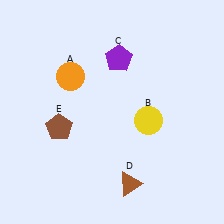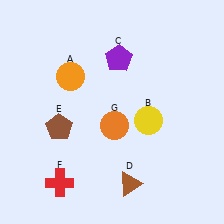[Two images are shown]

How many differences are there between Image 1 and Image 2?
There are 2 differences between the two images.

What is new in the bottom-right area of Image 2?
An orange circle (G) was added in the bottom-right area of Image 2.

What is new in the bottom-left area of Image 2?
A red cross (F) was added in the bottom-left area of Image 2.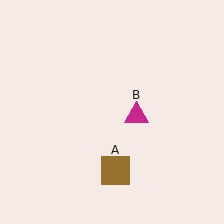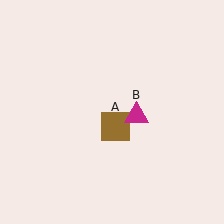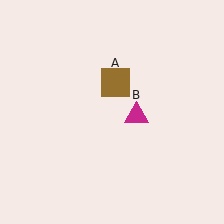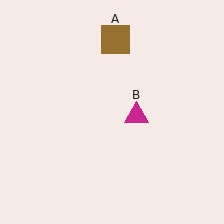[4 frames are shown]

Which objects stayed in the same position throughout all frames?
Magenta triangle (object B) remained stationary.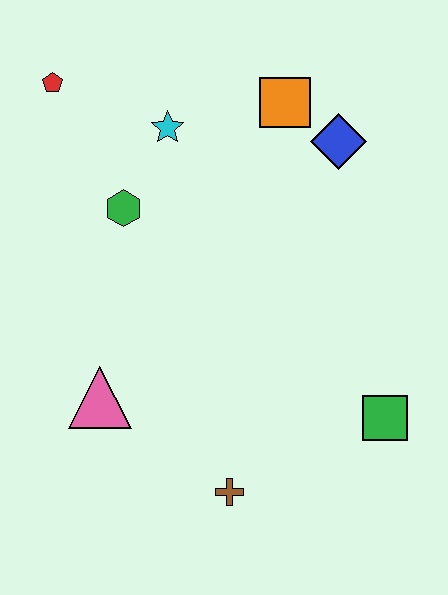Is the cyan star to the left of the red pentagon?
No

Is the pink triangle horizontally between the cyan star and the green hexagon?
No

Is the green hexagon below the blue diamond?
Yes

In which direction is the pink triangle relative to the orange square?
The pink triangle is below the orange square.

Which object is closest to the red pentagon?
The cyan star is closest to the red pentagon.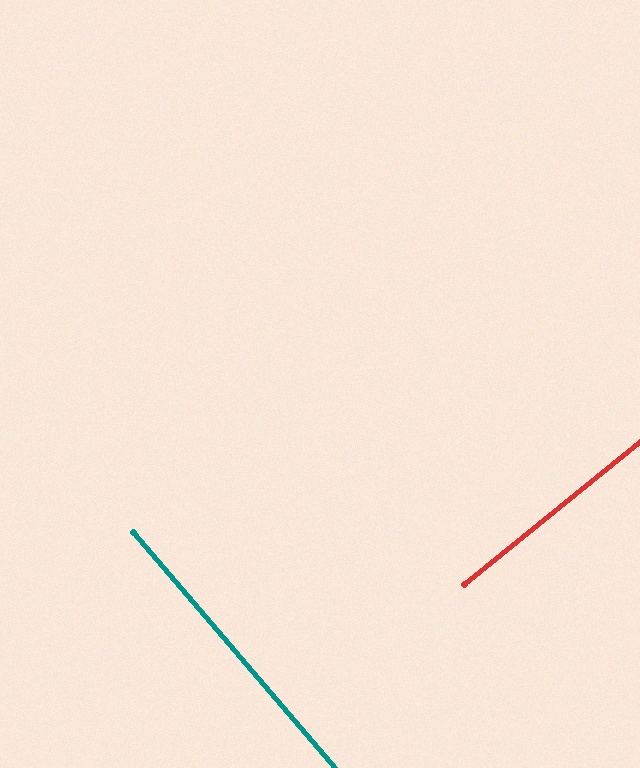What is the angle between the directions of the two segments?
Approximately 89 degrees.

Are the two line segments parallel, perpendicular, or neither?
Perpendicular — they meet at approximately 89°.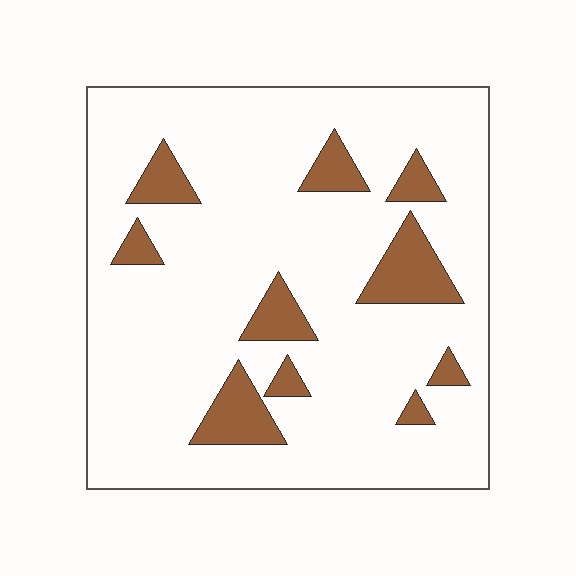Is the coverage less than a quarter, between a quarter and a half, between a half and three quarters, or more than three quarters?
Less than a quarter.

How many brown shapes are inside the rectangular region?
10.